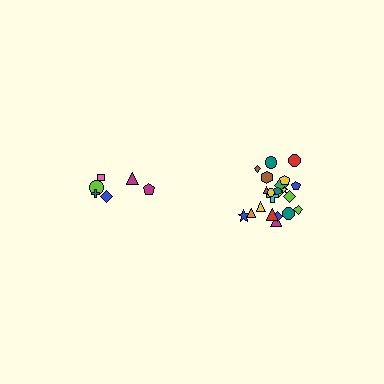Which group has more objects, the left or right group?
The right group.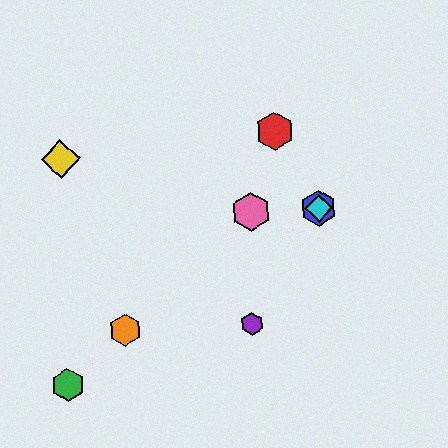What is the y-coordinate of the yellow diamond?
The yellow diamond is at y≈159.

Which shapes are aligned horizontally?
The blue hexagon, the cyan diamond, the pink hexagon are aligned horizontally.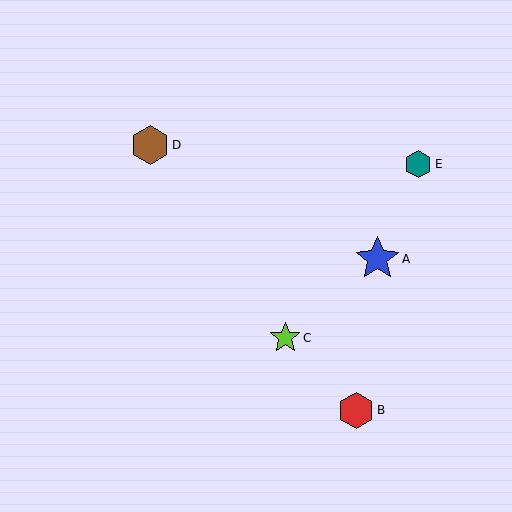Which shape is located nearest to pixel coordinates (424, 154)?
The teal hexagon (labeled E) at (418, 164) is nearest to that location.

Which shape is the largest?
The blue star (labeled A) is the largest.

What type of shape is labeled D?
Shape D is a brown hexagon.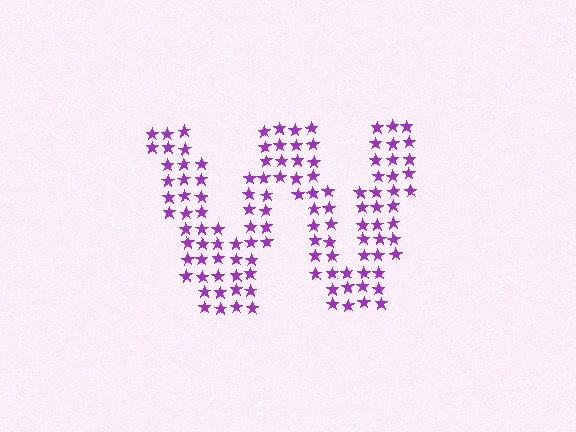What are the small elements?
The small elements are stars.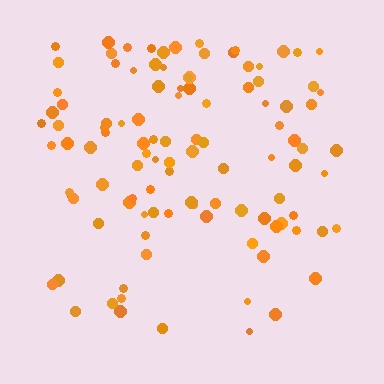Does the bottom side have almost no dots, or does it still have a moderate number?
Still a moderate number, just noticeably fewer than the top.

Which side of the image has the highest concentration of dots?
The top.